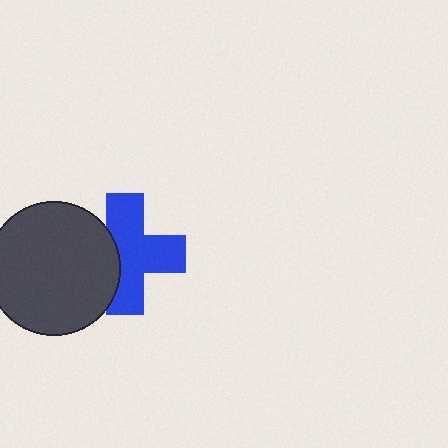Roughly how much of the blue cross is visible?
Most of it is visible (roughly 68%).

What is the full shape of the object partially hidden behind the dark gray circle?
The partially hidden object is a blue cross.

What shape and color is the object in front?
The object in front is a dark gray circle.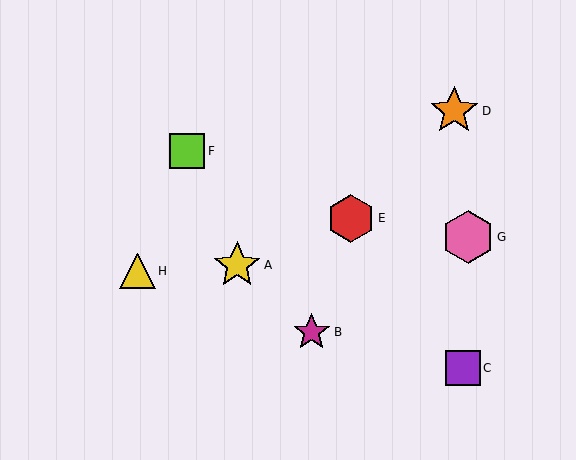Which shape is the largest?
The pink hexagon (labeled G) is the largest.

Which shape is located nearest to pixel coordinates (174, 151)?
The lime square (labeled F) at (187, 151) is nearest to that location.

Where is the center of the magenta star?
The center of the magenta star is at (312, 332).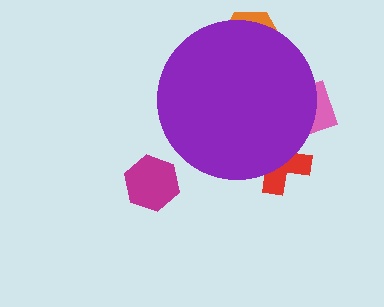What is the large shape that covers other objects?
A purple circle.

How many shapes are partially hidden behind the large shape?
3 shapes are partially hidden.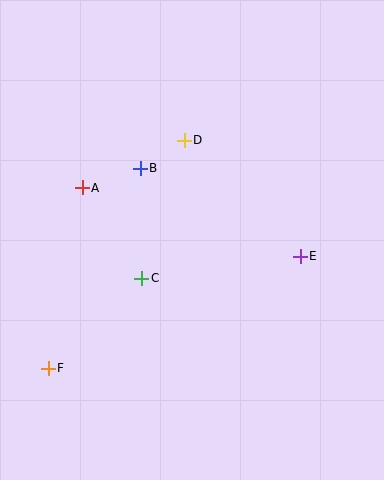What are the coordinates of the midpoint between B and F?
The midpoint between B and F is at (94, 268).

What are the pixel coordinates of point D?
Point D is at (184, 140).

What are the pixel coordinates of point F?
Point F is at (48, 368).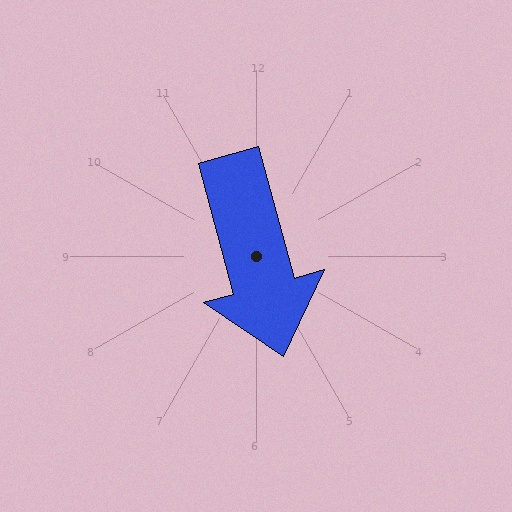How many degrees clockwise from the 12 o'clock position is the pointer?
Approximately 165 degrees.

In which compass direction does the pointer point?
South.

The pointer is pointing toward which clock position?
Roughly 5 o'clock.